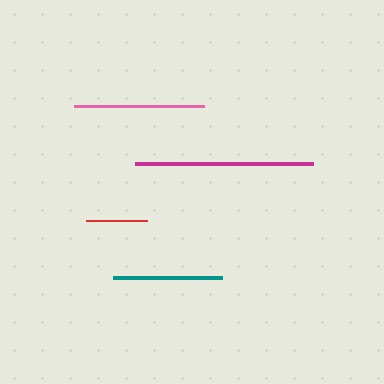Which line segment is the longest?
The magenta line is the longest at approximately 178 pixels.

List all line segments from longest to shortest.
From longest to shortest: magenta, pink, teal, red.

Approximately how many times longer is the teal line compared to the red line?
The teal line is approximately 1.8 times the length of the red line.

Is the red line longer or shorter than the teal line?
The teal line is longer than the red line.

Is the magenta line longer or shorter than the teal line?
The magenta line is longer than the teal line.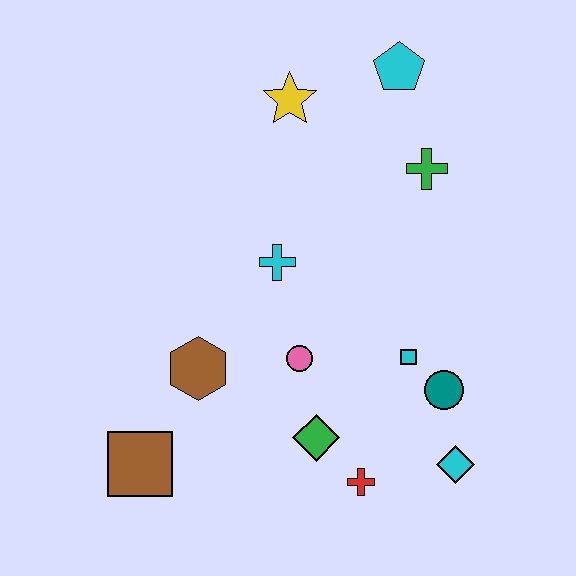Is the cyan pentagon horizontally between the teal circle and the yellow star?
Yes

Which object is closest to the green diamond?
The red cross is closest to the green diamond.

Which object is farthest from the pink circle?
The cyan pentagon is farthest from the pink circle.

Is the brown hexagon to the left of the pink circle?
Yes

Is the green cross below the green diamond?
No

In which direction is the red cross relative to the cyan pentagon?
The red cross is below the cyan pentagon.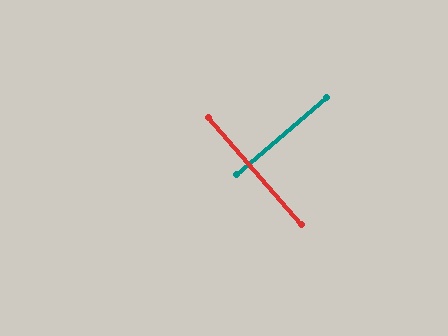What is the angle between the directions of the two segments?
Approximately 89 degrees.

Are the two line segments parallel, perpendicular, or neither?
Perpendicular — they meet at approximately 89°.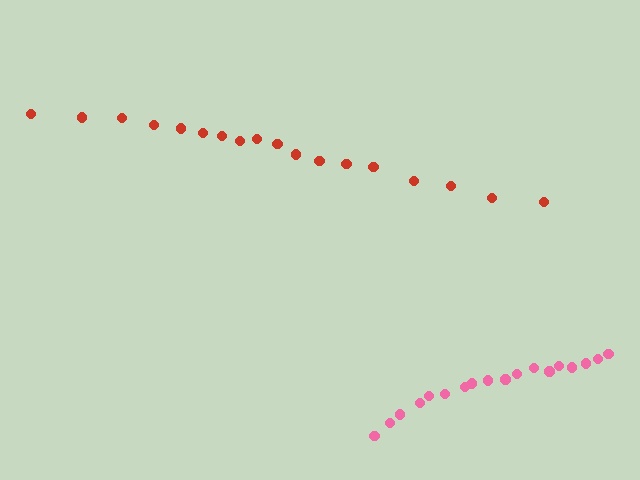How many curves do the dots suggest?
There are 2 distinct paths.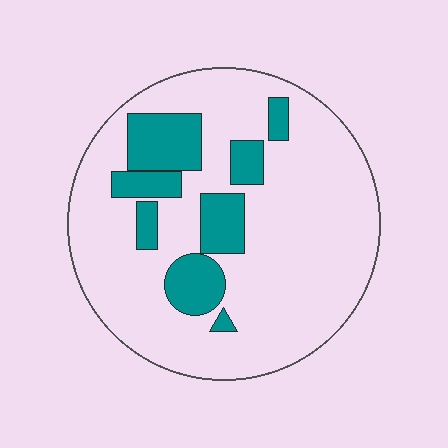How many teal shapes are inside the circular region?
8.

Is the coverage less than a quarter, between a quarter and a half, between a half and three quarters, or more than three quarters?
Less than a quarter.